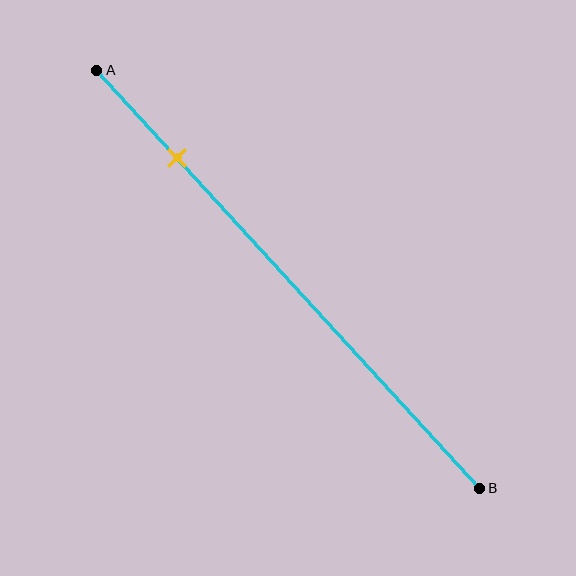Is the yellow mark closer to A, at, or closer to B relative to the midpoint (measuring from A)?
The yellow mark is closer to point A than the midpoint of segment AB.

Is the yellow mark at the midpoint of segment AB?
No, the mark is at about 20% from A, not at the 50% midpoint.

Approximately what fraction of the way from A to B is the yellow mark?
The yellow mark is approximately 20% of the way from A to B.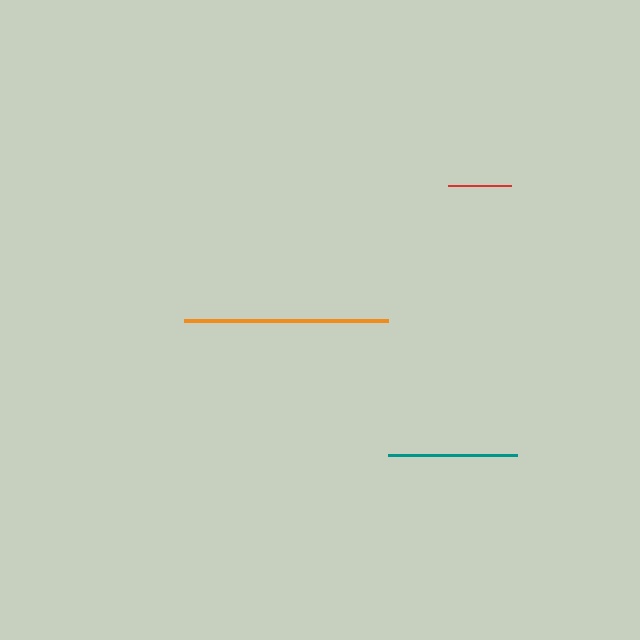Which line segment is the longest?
The orange line is the longest at approximately 204 pixels.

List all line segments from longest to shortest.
From longest to shortest: orange, teal, red.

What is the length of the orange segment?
The orange segment is approximately 204 pixels long.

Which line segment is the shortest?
The red line is the shortest at approximately 63 pixels.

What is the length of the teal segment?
The teal segment is approximately 129 pixels long.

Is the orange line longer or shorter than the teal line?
The orange line is longer than the teal line.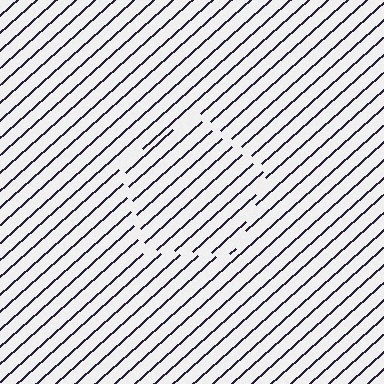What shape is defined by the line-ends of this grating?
An illusory pentagon. The interior of the shape contains the same grating, shifted by half a period — the contour is defined by the phase discontinuity where line-ends from the inner and outer gratings abut.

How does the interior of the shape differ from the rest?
The interior of the shape contains the same grating, shifted by half a period — the contour is defined by the phase discontinuity where line-ends from the inner and outer gratings abut.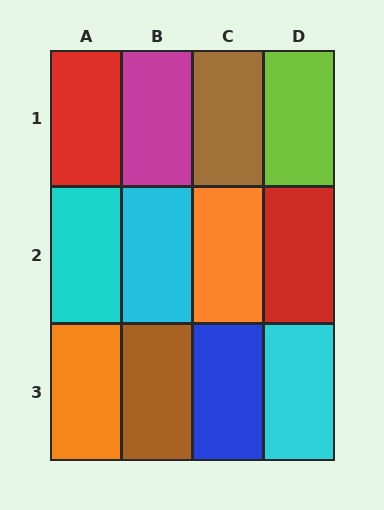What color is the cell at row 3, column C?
Blue.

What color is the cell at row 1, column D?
Lime.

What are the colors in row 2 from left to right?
Cyan, cyan, orange, red.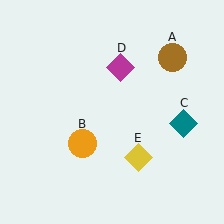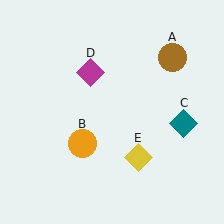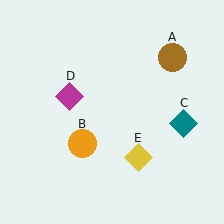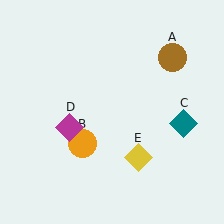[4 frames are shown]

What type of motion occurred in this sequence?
The magenta diamond (object D) rotated counterclockwise around the center of the scene.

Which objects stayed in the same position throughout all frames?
Brown circle (object A) and orange circle (object B) and teal diamond (object C) and yellow diamond (object E) remained stationary.